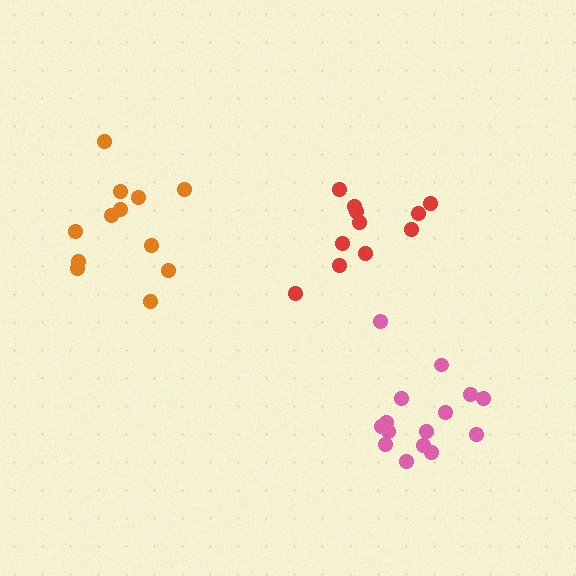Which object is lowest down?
The pink cluster is bottommost.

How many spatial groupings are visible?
There are 3 spatial groupings.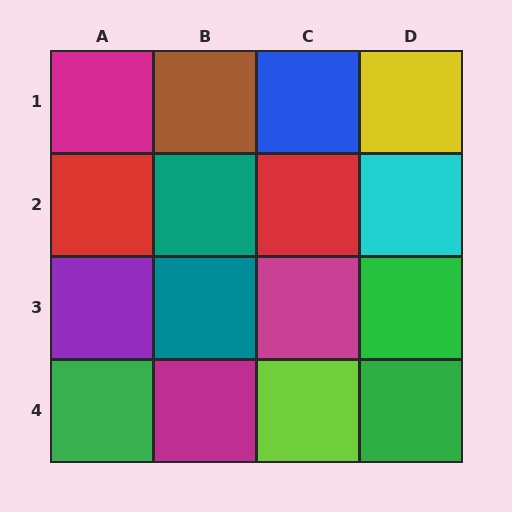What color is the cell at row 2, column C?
Red.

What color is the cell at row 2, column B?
Teal.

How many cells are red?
2 cells are red.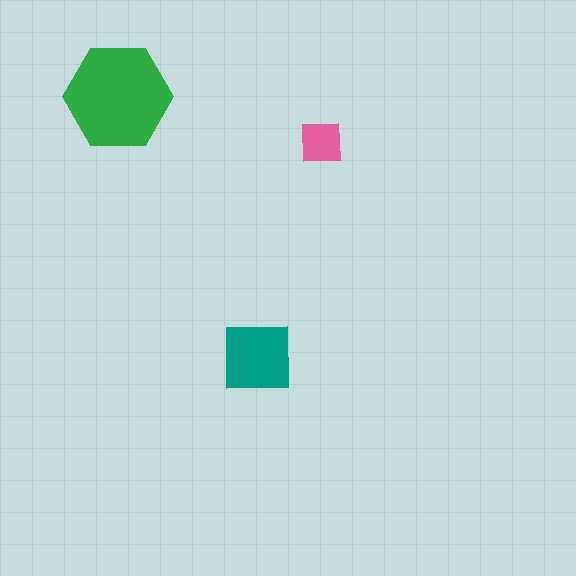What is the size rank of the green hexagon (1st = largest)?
1st.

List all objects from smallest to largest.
The pink square, the teal square, the green hexagon.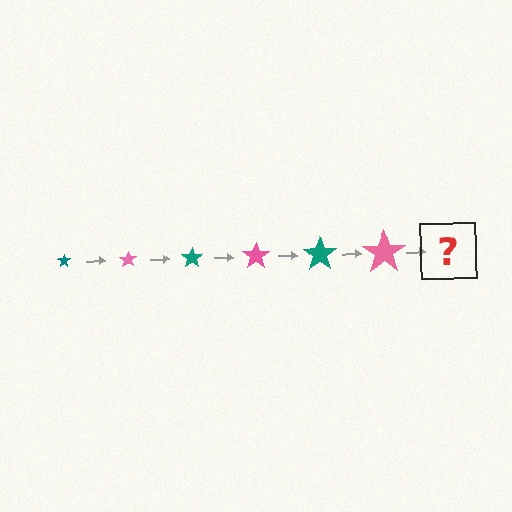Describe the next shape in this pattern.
It should be a teal star, larger than the previous one.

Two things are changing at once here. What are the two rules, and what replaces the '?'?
The two rules are that the star grows larger each step and the color cycles through teal and pink. The '?' should be a teal star, larger than the previous one.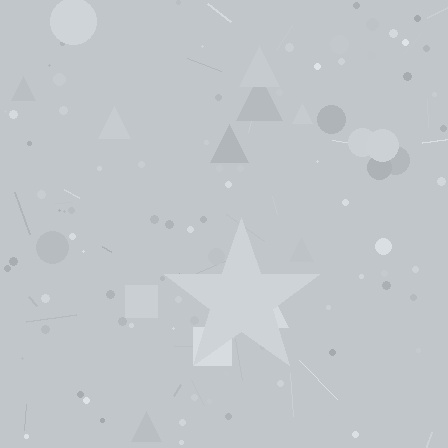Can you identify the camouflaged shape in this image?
The camouflaged shape is a star.